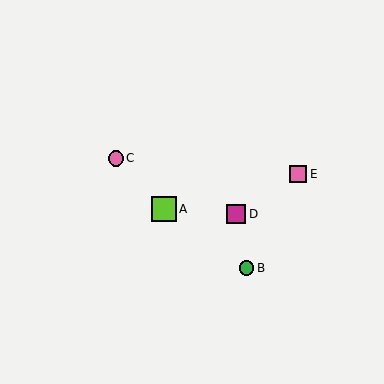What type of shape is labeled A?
Shape A is a lime square.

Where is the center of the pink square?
The center of the pink square is at (298, 174).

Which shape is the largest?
The lime square (labeled A) is the largest.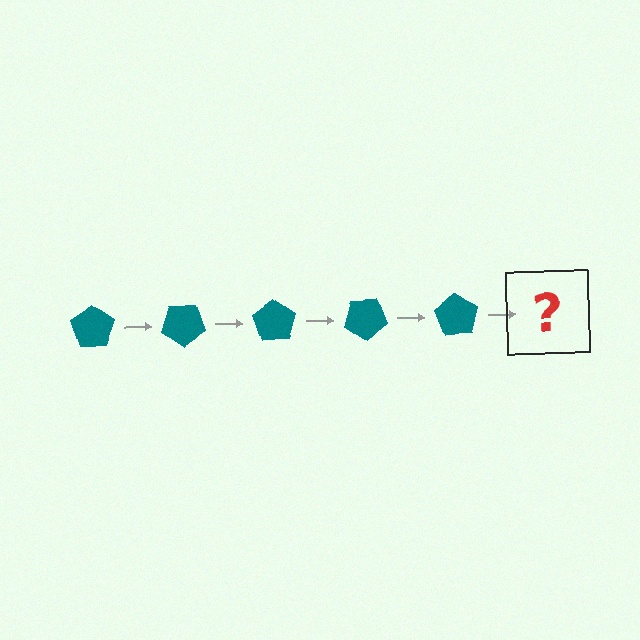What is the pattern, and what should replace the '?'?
The pattern is that the pentagon rotates 35 degrees each step. The '?' should be a teal pentagon rotated 175 degrees.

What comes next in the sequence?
The next element should be a teal pentagon rotated 175 degrees.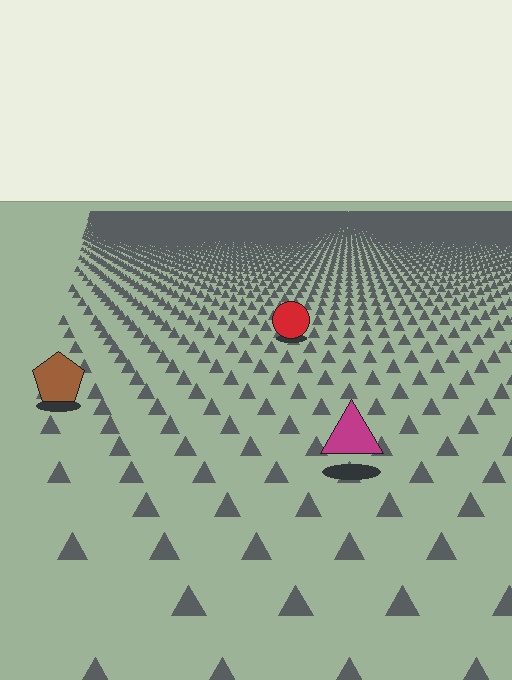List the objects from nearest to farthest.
From nearest to farthest: the magenta triangle, the brown pentagon, the red circle.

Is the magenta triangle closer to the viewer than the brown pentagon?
Yes. The magenta triangle is closer — you can tell from the texture gradient: the ground texture is coarser near it.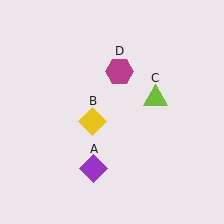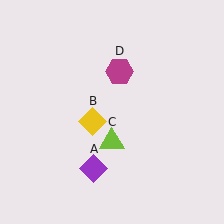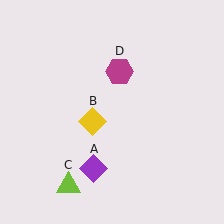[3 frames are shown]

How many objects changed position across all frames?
1 object changed position: lime triangle (object C).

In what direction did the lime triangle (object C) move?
The lime triangle (object C) moved down and to the left.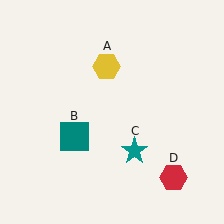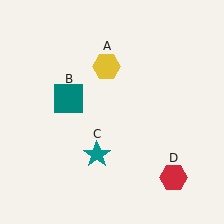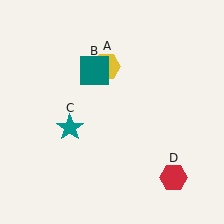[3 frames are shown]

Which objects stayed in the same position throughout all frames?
Yellow hexagon (object A) and red hexagon (object D) remained stationary.